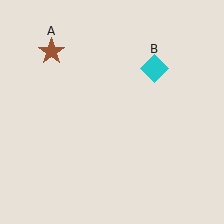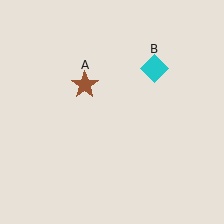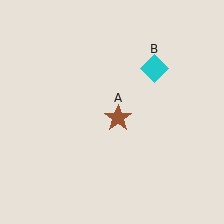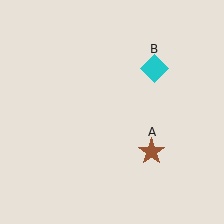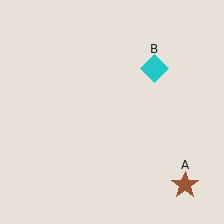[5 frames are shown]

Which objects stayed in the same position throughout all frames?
Cyan diamond (object B) remained stationary.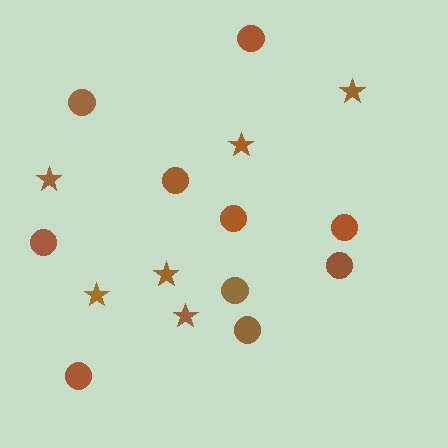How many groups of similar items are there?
There are 2 groups: one group of stars (6) and one group of circles (10).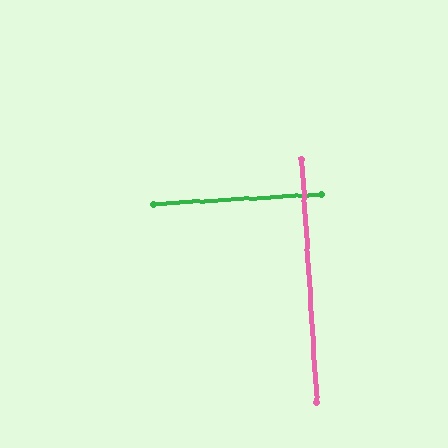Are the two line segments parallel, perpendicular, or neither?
Perpendicular — they meet at approximately 90°.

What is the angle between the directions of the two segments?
Approximately 90 degrees.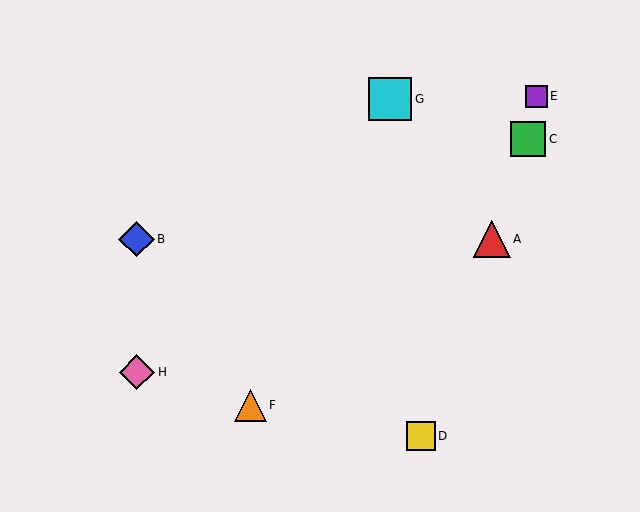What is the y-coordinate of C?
Object C is at y≈139.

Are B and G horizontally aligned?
No, B is at y≈239 and G is at y≈99.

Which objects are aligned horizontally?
Objects A, B are aligned horizontally.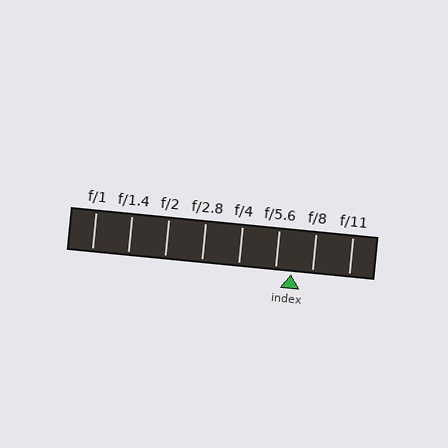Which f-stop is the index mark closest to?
The index mark is closest to f/5.6.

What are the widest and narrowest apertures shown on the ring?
The widest aperture shown is f/1 and the narrowest is f/11.